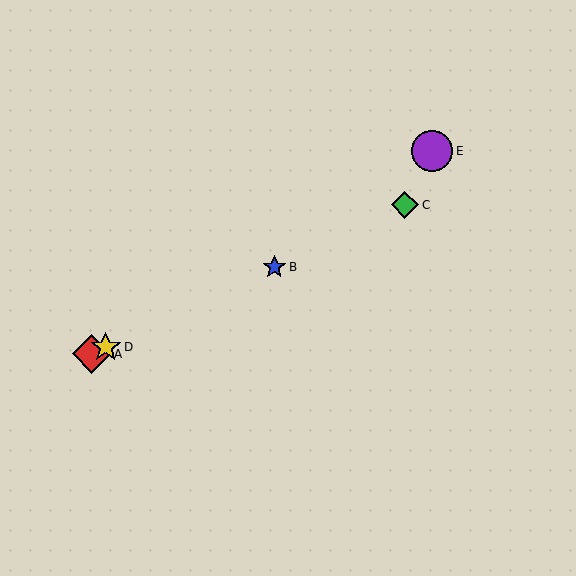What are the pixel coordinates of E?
Object E is at (432, 151).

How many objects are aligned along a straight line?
4 objects (A, B, C, D) are aligned along a straight line.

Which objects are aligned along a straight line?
Objects A, B, C, D are aligned along a straight line.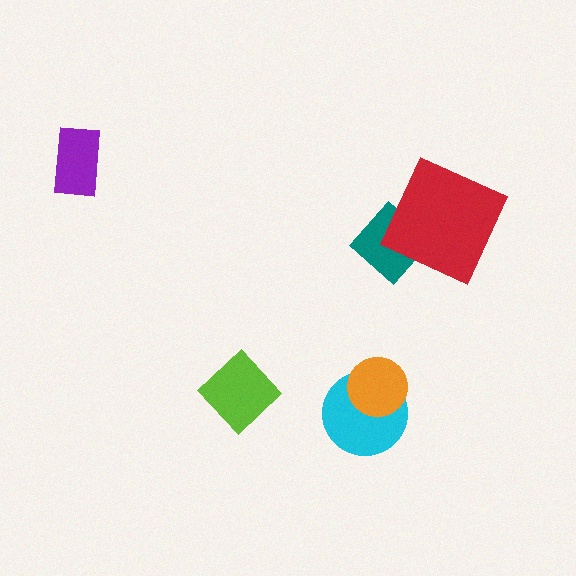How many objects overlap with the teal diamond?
1 object overlaps with the teal diamond.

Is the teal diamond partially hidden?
Yes, it is partially covered by another shape.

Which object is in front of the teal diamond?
The red square is in front of the teal diamond.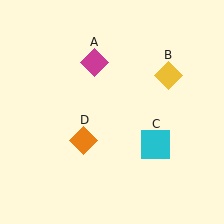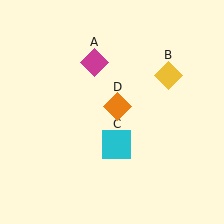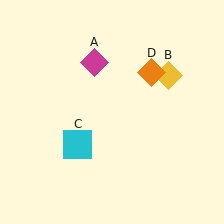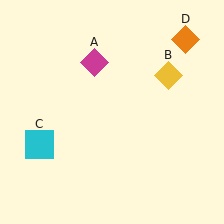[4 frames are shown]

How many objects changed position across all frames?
2 objects changed position: cyan square (object C), orange diamond (object D).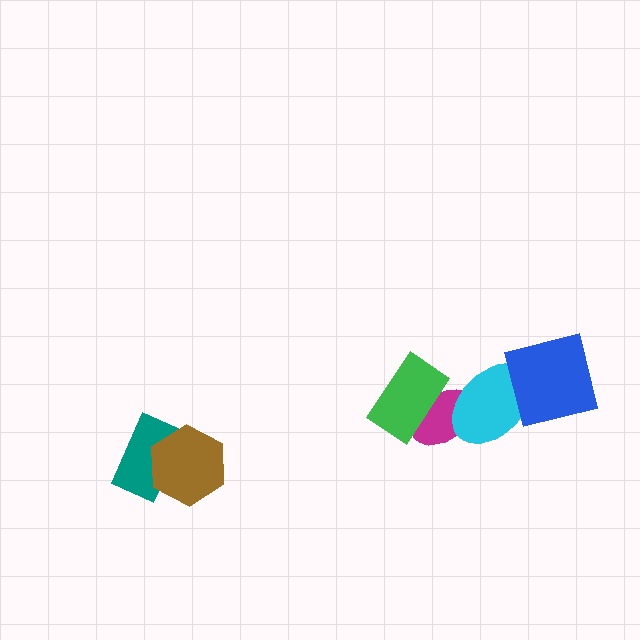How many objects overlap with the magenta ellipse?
2 objects overlap with the magenta ellipse.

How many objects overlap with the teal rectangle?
1 object overlaps with the teal rectangle.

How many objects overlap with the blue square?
1 object overlaps with the blue square.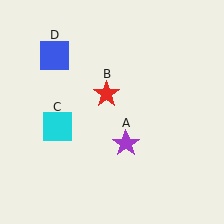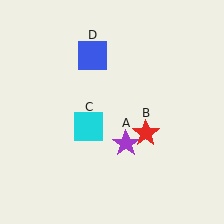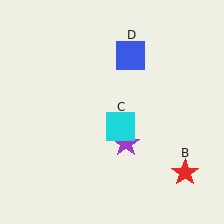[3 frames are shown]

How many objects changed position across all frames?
3 objects changed position: red star (object B), cyan square (object C), blue square (object D).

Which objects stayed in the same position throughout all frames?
Purple star (object A) remained stationary.